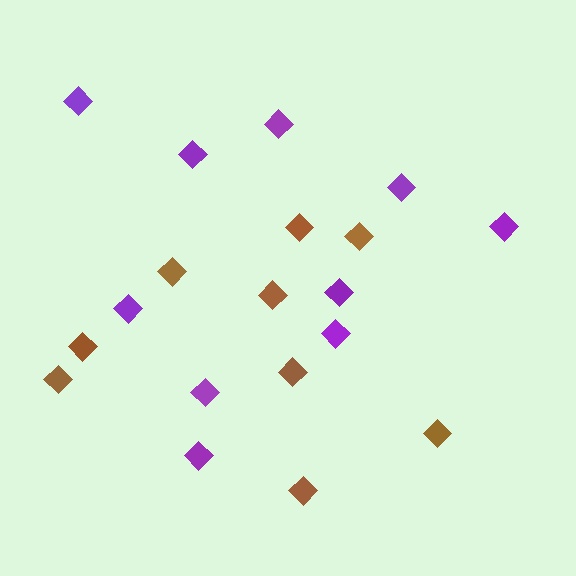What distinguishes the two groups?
There are 2 groups: one group of purple diamonds (10) and one group of brown diamonds (9).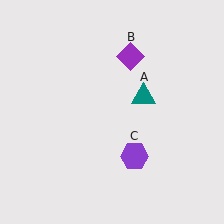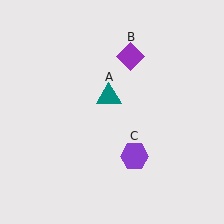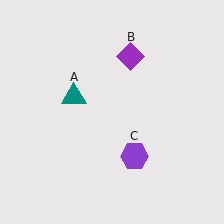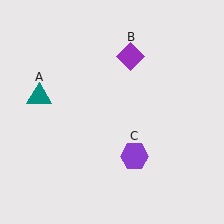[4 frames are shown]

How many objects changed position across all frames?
1 object changed position: teal triangle (object A).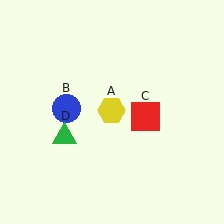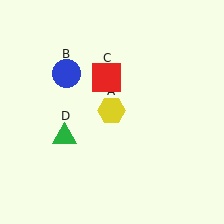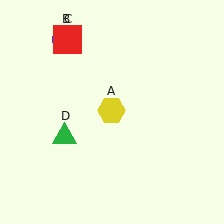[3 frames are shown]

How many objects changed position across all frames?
2 objects changed position: blue circle (object B), red square (object C).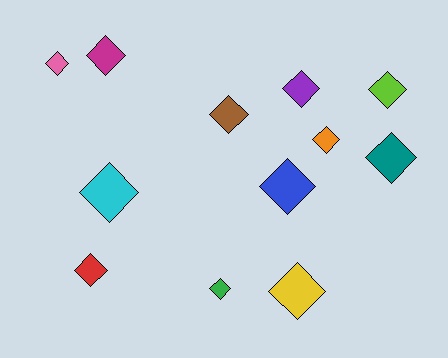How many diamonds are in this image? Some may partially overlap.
There are 12 diamonds.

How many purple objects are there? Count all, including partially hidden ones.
There is 1 purple object.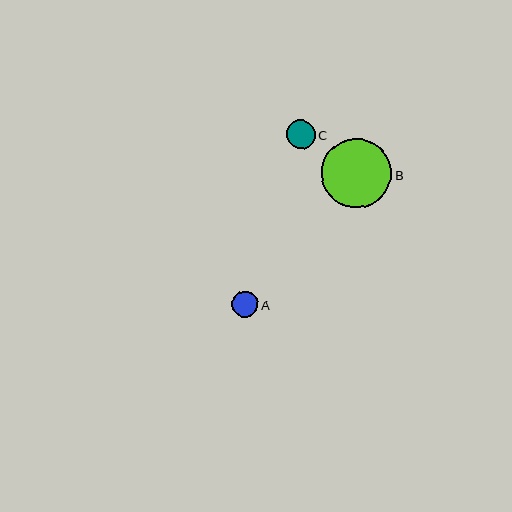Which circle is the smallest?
Circle A is the smallest with a size of approximately 26 pixels.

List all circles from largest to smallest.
From largest to smallest: B, C, A.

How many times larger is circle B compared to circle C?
Circle B is approximately 2.4 times the size of circle C.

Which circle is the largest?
Circle B is the largest with a size of approximately 70 pixels.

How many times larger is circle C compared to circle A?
Circle C is approximately 1.1 times the size of circle A.